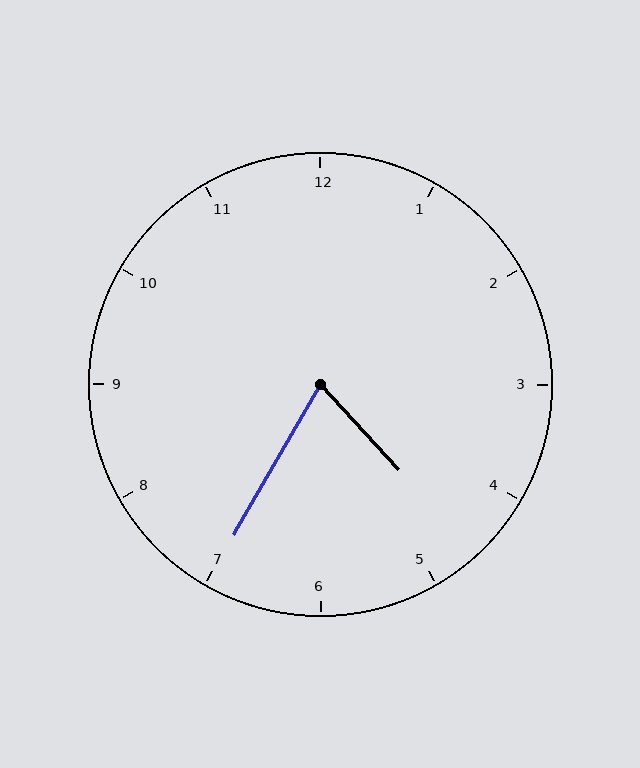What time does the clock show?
4:35.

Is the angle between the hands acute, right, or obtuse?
It is acute.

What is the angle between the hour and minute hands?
Approximately 72 degrees.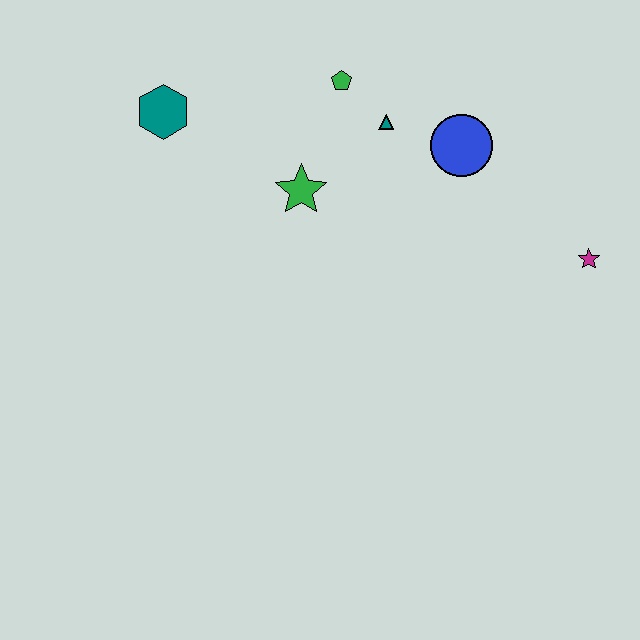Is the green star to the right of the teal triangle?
No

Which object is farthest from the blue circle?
The teal hexagon is farthest from the blue circle.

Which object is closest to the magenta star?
The blue circle is closest to the magenta star.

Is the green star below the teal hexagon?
Yes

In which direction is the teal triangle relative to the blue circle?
The teal triangle is to the left of the blue circle.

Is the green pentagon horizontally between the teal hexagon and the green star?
No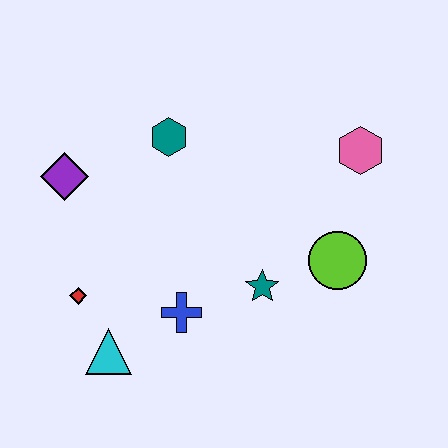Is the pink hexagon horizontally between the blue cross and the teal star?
No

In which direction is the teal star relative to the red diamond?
The teal star is to the right of the red diamond.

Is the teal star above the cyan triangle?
Yes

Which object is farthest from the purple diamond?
The pink hexagon is farthest from the purple diamond.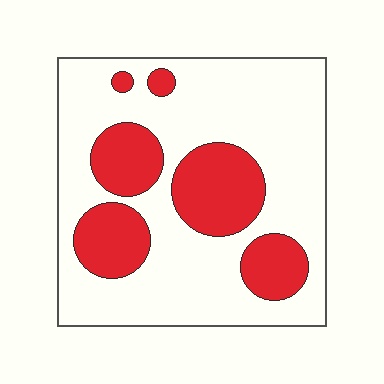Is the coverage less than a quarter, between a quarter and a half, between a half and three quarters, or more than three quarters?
Between a quarter and a half.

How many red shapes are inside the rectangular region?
6.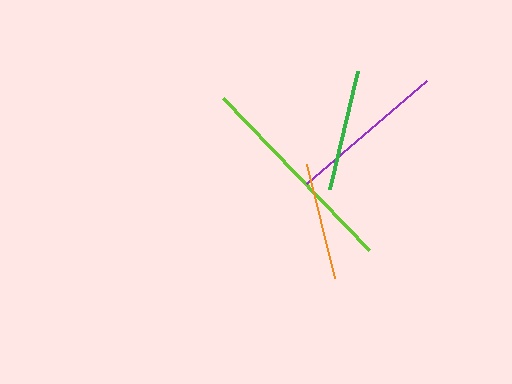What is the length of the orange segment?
The orange segment is approximately 117 pixels long.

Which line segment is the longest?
The lime line is the longest at approximately 211 pixels.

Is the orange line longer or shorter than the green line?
The green line is longer than the orange line.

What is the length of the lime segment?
The lime segment is approximately 211 pixels long.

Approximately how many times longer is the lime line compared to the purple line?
The lime line is approximately 1.3 times the length of the purple line.